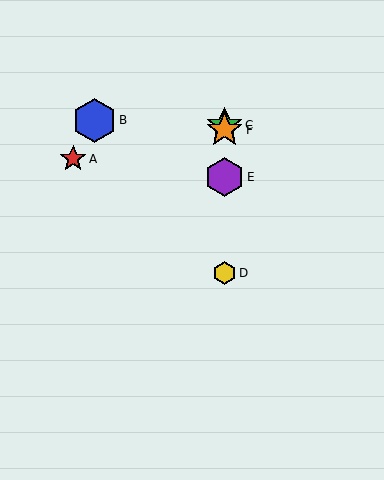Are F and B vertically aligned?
No, F is at x≈224 and B is at x≈94.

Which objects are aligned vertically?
Objects C, D, E, F are aligned vertically.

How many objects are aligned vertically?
4 objects (C, D, E, F) are aligned vertically.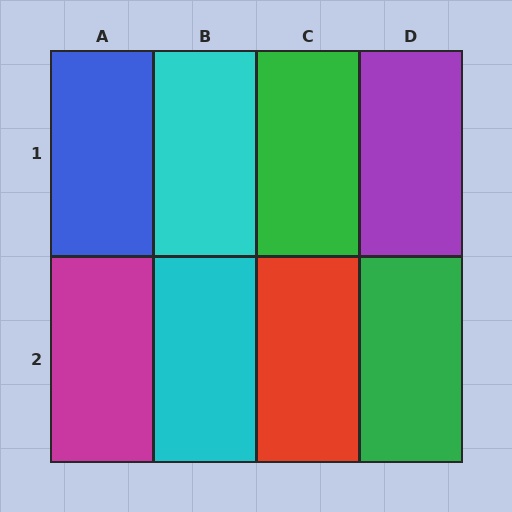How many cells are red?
1 cell is red.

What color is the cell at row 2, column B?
Cyan.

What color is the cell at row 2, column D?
Green.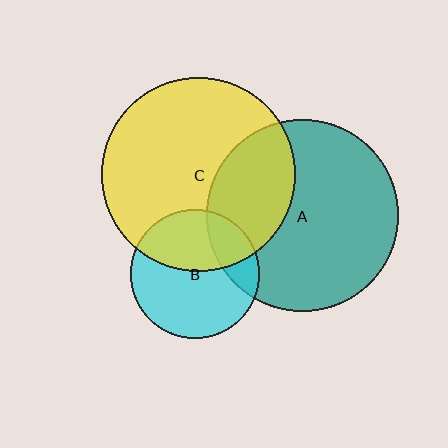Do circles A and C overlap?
Yes.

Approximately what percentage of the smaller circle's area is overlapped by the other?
Approximately 30%.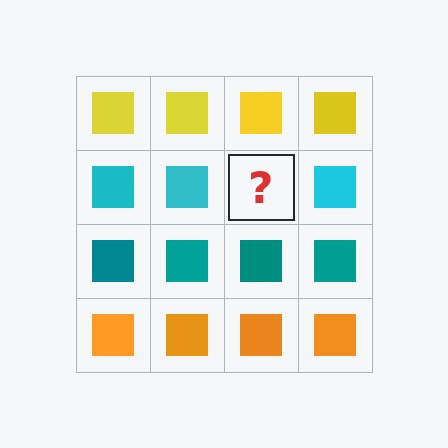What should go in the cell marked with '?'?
The missing cell should contain a cyan square.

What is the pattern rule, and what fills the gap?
The rule is that each row has a consistent color. The gap should be filled with a cyan square.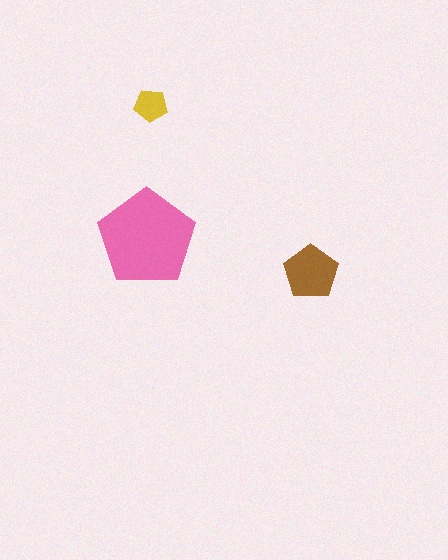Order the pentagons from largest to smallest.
the pink one, the brown one, the yellow one.